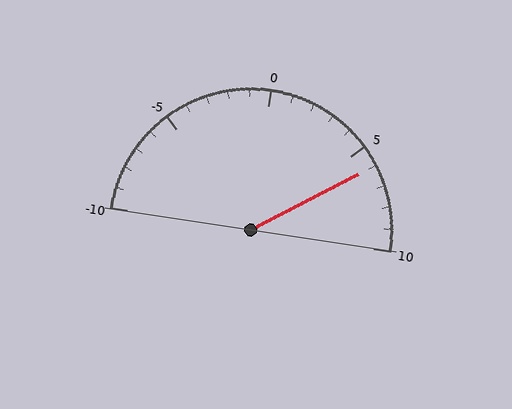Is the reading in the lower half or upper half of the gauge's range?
The reading is in the upper half of the range (-10 to 10).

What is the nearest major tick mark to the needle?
The nearest major tick mark is 5.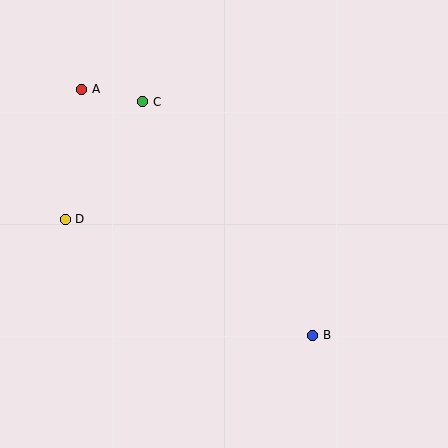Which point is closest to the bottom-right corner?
Point B is closest to the bottom-right corner.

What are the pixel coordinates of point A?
Point A is at (82, 89).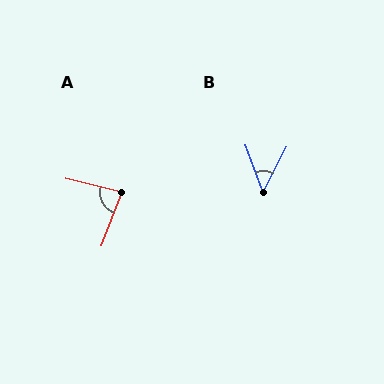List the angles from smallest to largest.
B (48°), A (83°).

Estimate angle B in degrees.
Approximately 48 degrees.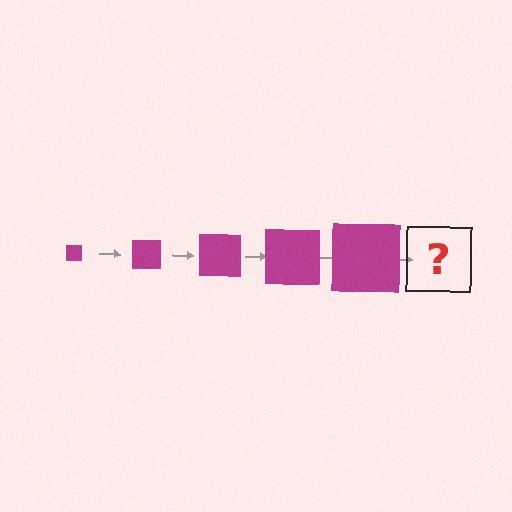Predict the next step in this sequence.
The next step is a magenta square, larger than the previous one.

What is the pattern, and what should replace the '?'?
The pattern is that the square gets progressively larger each step. The '?' should be a magenta square, larger than the previous one.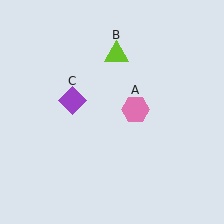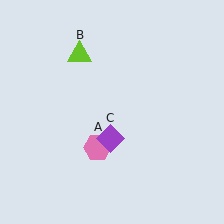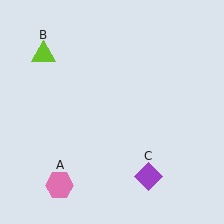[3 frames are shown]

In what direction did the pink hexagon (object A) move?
The pink hexagon (object A) moved down and to the left.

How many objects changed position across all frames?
3 objects changed position: pink hexagon (object A), lime triangle (object B), purple diamond (object C).